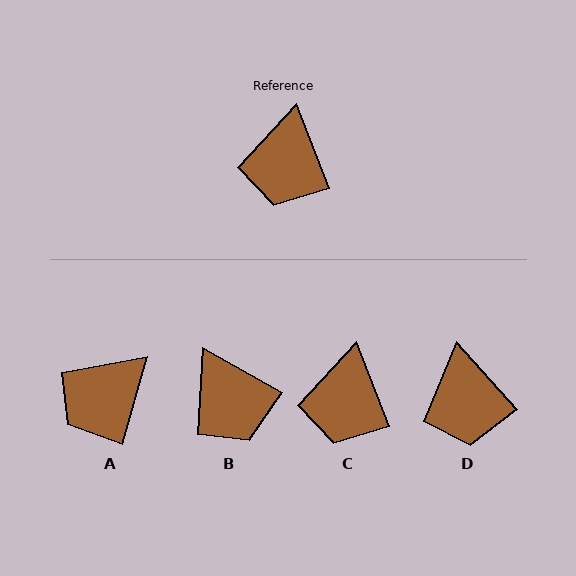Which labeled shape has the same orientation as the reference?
C.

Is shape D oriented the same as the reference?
No, it is off by about 20 degrees.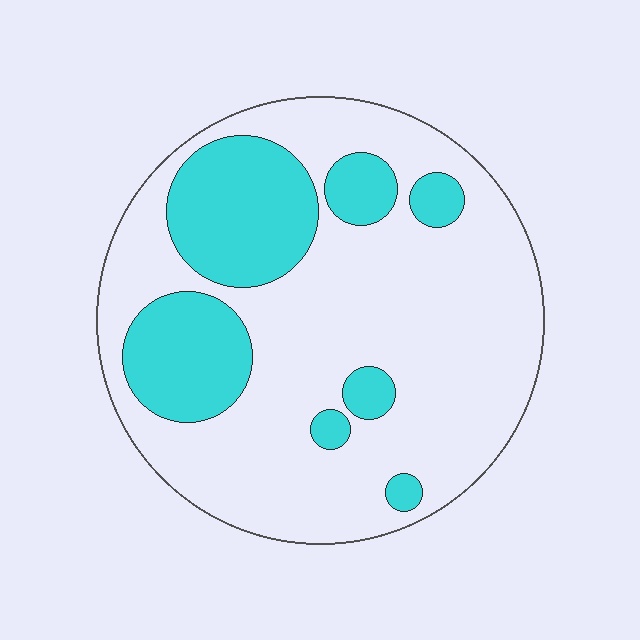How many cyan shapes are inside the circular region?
7.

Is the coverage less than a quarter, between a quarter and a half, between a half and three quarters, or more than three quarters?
Between a quarter and a half.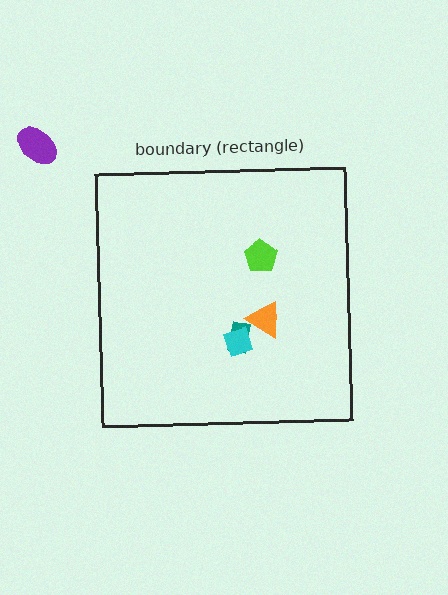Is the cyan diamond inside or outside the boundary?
Inside.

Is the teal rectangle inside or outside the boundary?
Inside.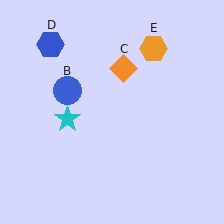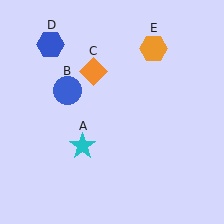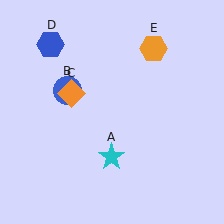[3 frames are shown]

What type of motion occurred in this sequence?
The cyan star (object A), orange diamond (object C) rotated counterclockwise around the center of the scene.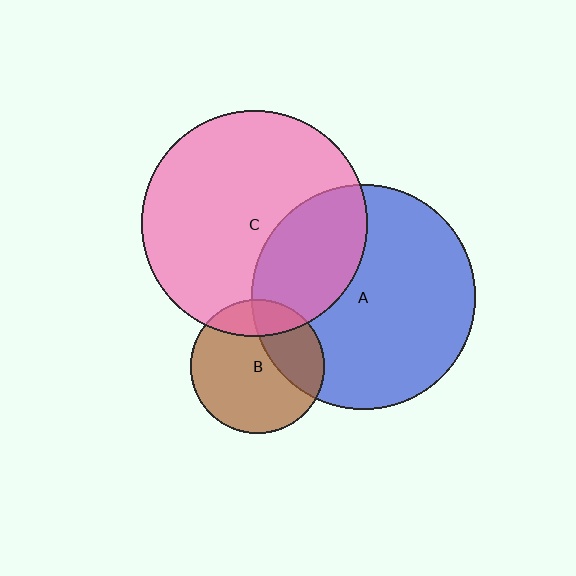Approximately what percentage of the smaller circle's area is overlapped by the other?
Approximately 20%.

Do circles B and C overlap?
Yes.